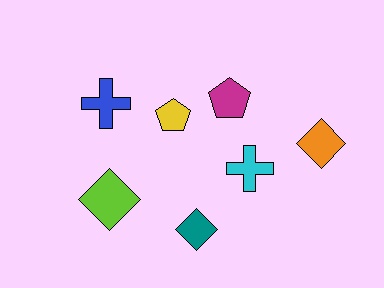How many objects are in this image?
There are 7 objects.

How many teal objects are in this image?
There is 1 teal object.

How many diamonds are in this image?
There are 3 diamonds.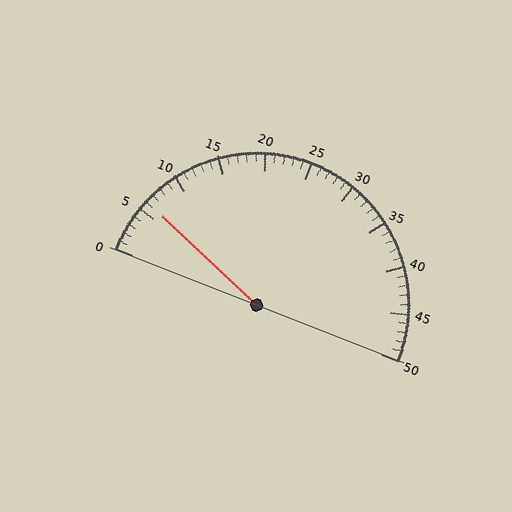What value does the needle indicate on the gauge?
The needle indicates approximately 6.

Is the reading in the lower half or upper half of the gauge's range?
The reading is in the lower half of the range (0 to 50).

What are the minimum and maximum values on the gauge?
The gauge ranges from 0 to 50.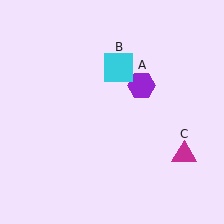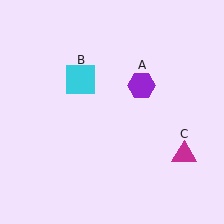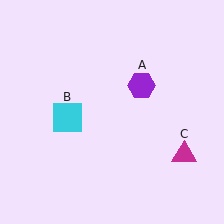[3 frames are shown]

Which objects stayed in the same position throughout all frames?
Purple hexagon (object A) and magenta triangle (object C) remained stationary.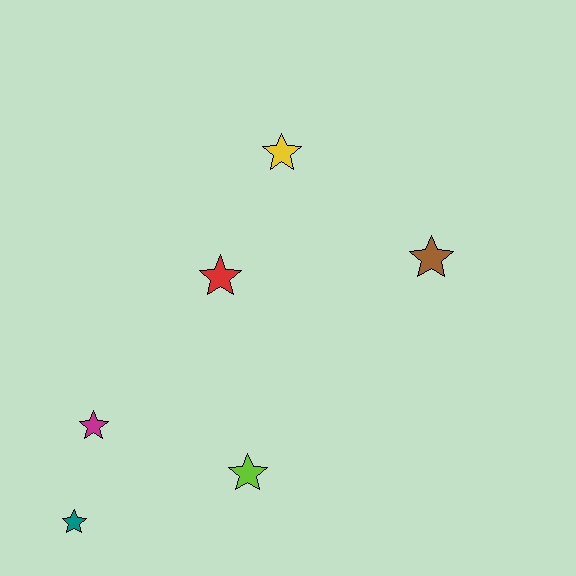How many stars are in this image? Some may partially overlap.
There are 6 stars.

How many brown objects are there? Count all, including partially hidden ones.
There is 1 brown object.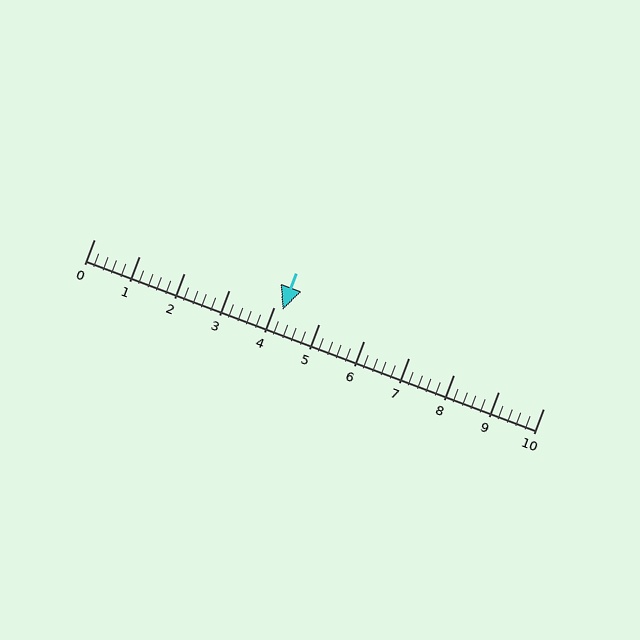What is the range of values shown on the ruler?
The ruler shows values from 0 to 10.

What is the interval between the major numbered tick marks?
The major tick marks are spaced 1 units apart.